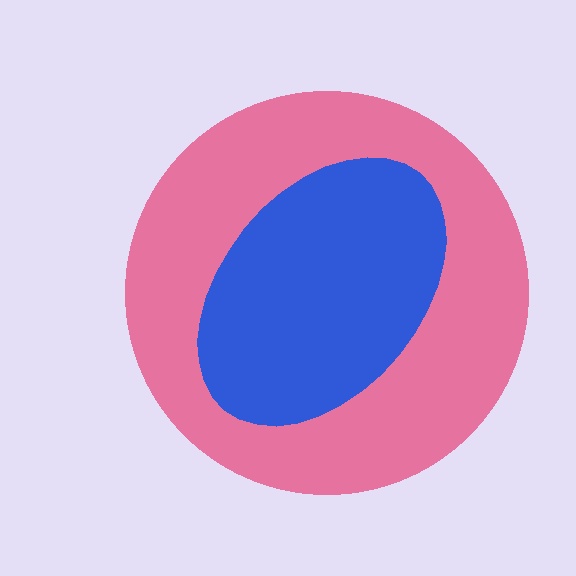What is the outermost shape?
The pink circle.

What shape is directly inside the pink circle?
The blue ellipse.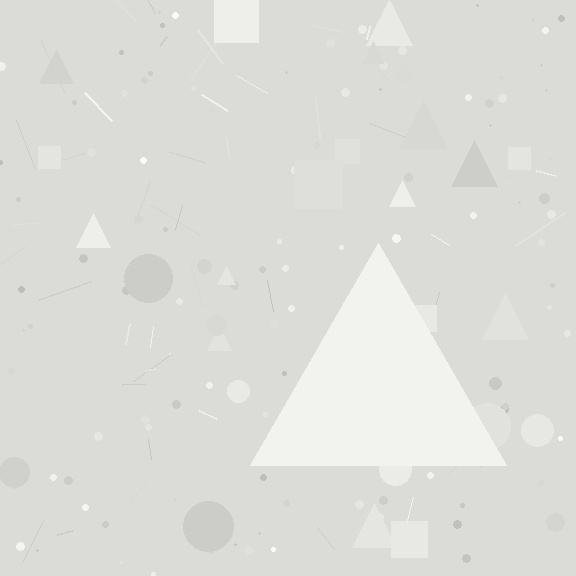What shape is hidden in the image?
A triangle is hidden in the image.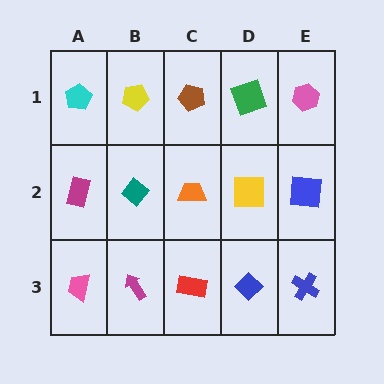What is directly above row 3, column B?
A teal diamond.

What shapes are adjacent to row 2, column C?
A brown pentagon (row 1, column C), a red rectangle (row 3, column C), a teal diamond (row 2, column B), a yellow square (row 2, column D).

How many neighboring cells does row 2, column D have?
4.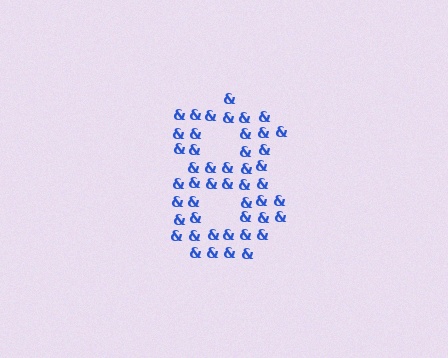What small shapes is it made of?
It is made of small ampersands.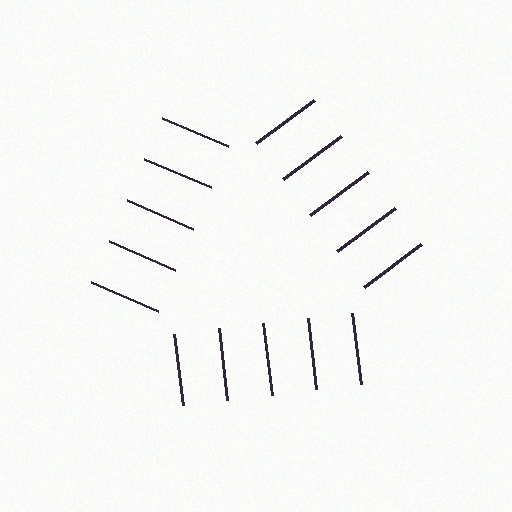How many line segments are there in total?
15 — 5 along each of the 3 edges.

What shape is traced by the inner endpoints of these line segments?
An illusory triangle — the line segments terminate on its edges but no continuous stroke is drawn.